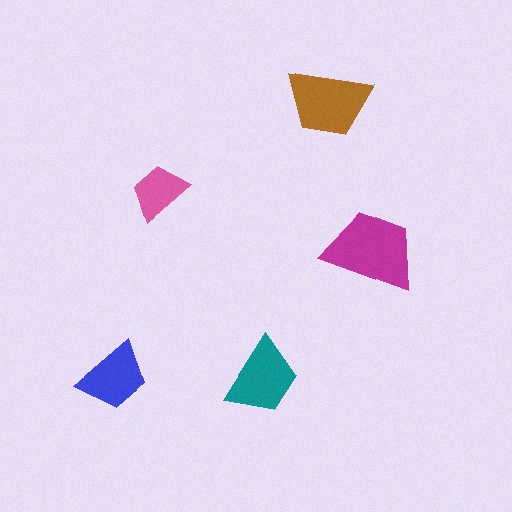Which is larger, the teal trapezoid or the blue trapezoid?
The teal one.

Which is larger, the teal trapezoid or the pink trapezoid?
The teal one.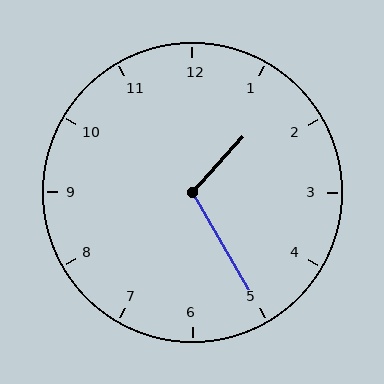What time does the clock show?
1:25.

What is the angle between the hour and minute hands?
Approximately 108 degrees.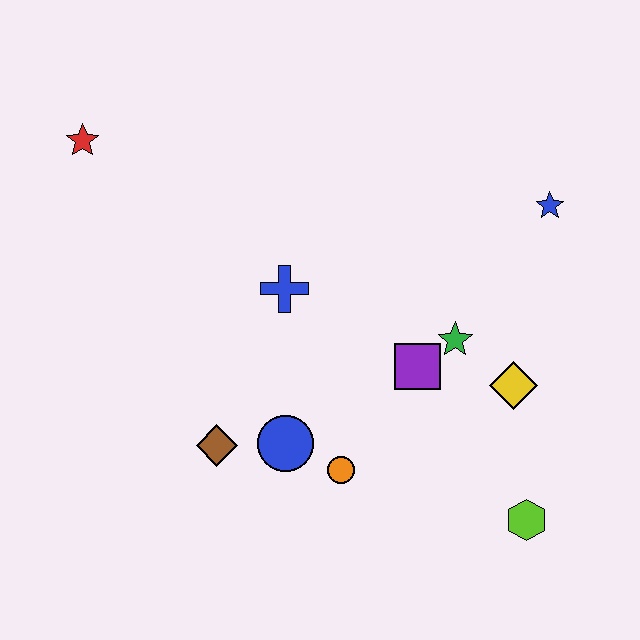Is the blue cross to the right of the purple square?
No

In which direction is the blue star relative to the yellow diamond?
The blue star is above the yellow diamond.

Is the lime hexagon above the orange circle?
No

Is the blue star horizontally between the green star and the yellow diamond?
No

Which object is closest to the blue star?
The green star is closest to the blue star.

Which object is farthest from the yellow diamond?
The red star is farthest from the yellow diamond.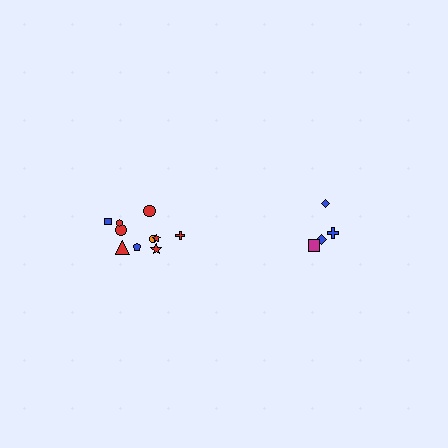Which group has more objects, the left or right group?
The left group.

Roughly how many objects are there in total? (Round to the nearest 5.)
Roughly 15 objects in total.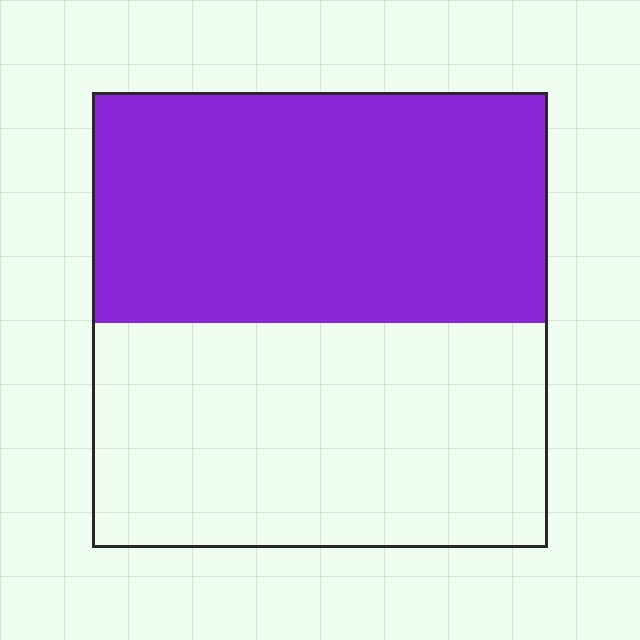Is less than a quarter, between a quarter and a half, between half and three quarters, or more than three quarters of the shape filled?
Between half and three quarters.